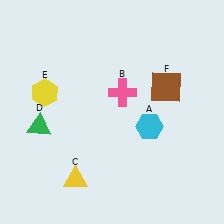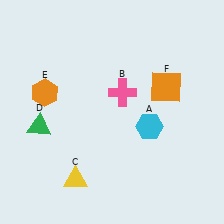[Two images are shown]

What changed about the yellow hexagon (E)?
In Image 1, E is yellow. In Image 2, it changed to orange.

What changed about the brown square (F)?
In Image 1, F is brown. In Image 2, it changed to orange.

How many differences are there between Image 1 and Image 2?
There are 2 differences between the two images.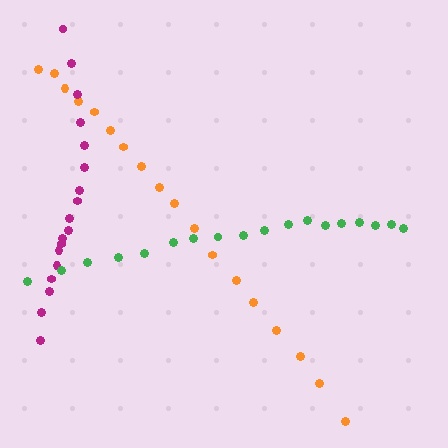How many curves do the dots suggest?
There are 3 distinct paths.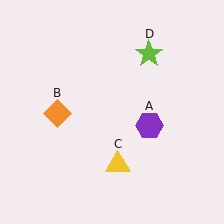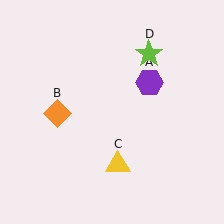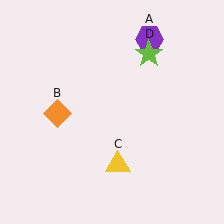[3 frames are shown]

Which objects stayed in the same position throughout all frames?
Orange diamond (object B) and yellow triangle (object C) and lime star (object D) remained stationary.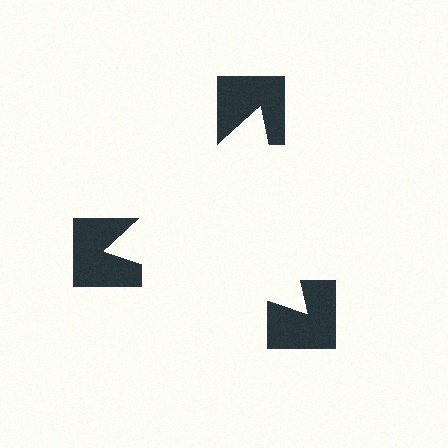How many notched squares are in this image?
There are 3 — one at each vertex of the illusory triangle.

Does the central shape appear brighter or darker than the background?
It typically appears slightly brighter than the background, even though no actual brightness change is drawn.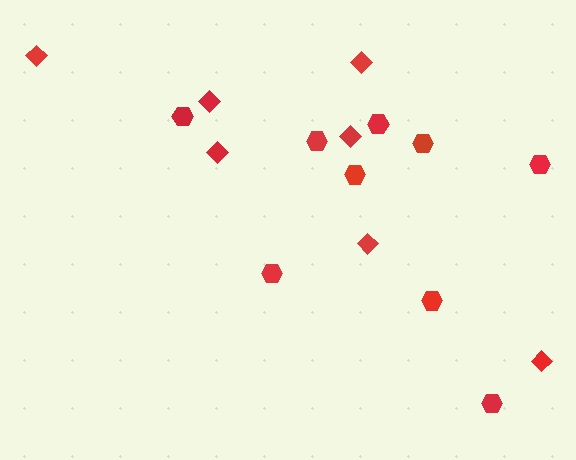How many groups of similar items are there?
There are 2 groups: one group of diamonds (7) and one group of hexagons (9).